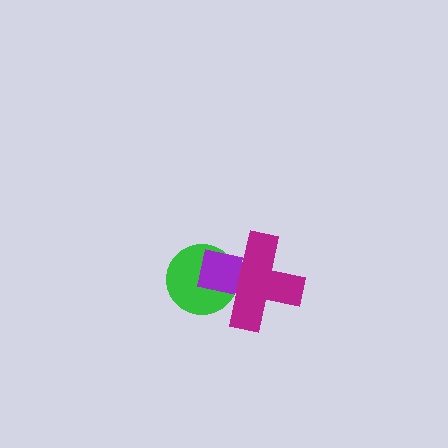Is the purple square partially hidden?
No, no other shape covers it.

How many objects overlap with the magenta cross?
2 objects overlap with the magenta cross.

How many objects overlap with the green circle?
2 objects overlap with the green circle.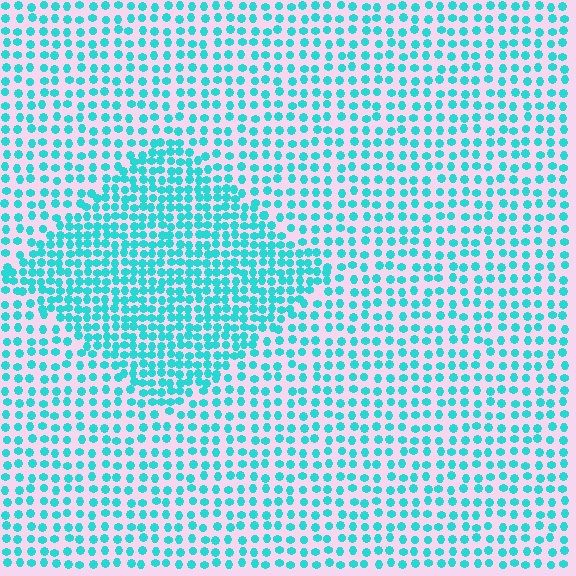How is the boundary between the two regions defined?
The boundary is defined by a change in element density (approximately 1.8x ratio). All elements are the same color, size, and shape.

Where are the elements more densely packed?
The elements are more densely packed inside the diamond boundary.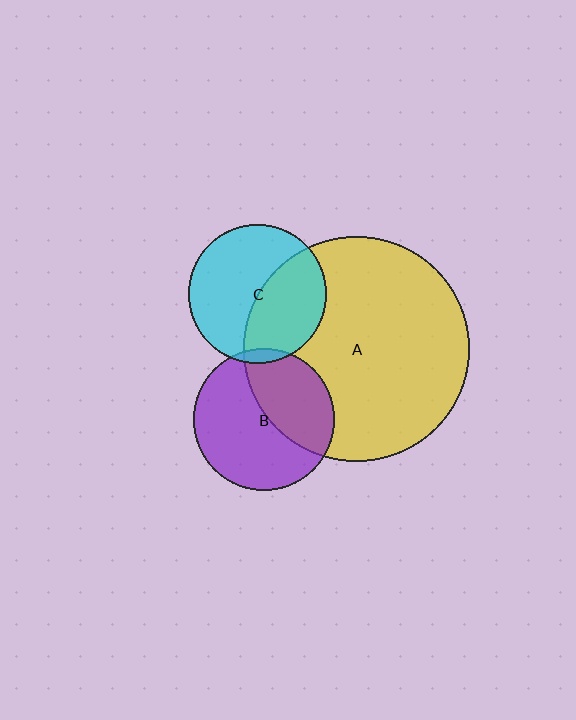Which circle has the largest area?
Circle A (yellow).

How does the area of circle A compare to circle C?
Approximately 2.6 times.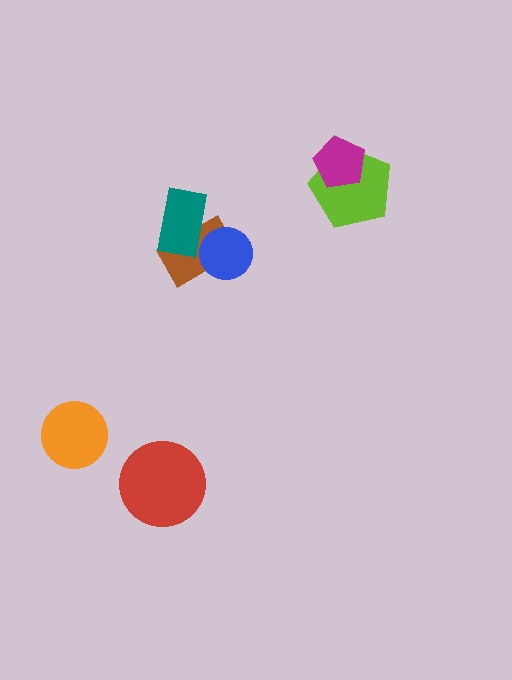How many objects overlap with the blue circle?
1 object overlaps with the blue circle.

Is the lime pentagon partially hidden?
Yes, it is partially covered by another shape.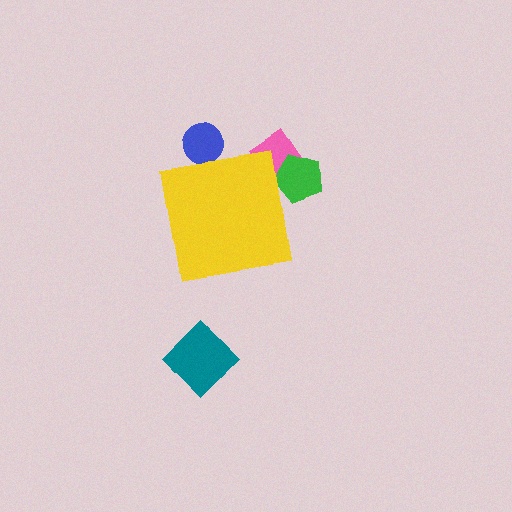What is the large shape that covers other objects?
A yellow square.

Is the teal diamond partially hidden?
No, the teal diamond is fully visible.